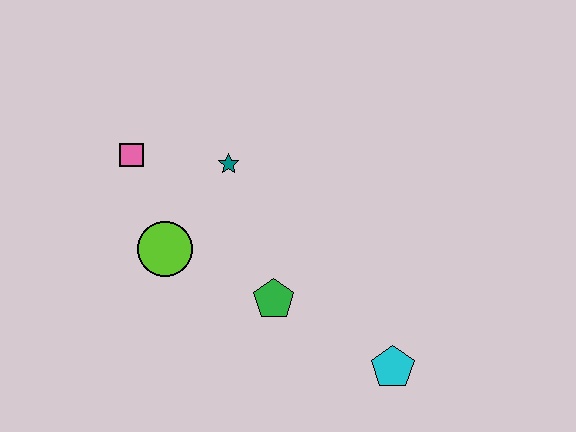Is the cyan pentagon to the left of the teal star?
No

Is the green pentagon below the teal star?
Yes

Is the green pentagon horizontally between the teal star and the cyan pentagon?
Yes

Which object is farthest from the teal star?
The cyan pentagon is farthest from the teal star.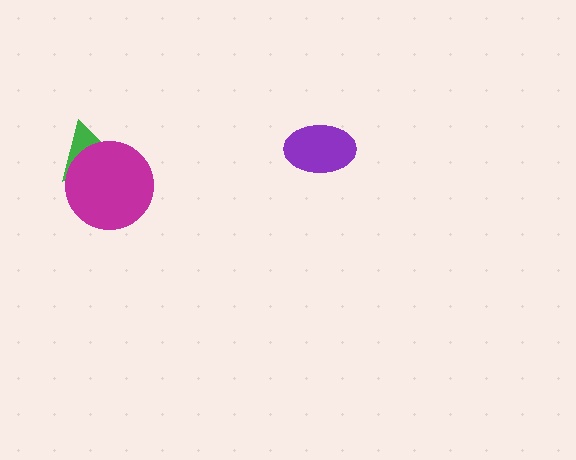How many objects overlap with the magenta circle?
1 object overlaps with the magenta circle.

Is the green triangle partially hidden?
Yes, it is partially covered by another shape.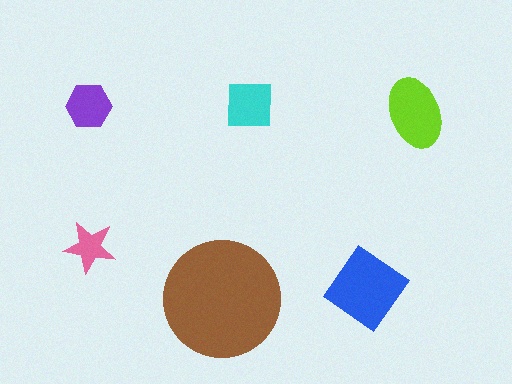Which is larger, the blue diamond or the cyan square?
The blue diamond.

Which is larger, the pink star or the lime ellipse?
The lime ellipse.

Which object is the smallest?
The pink star.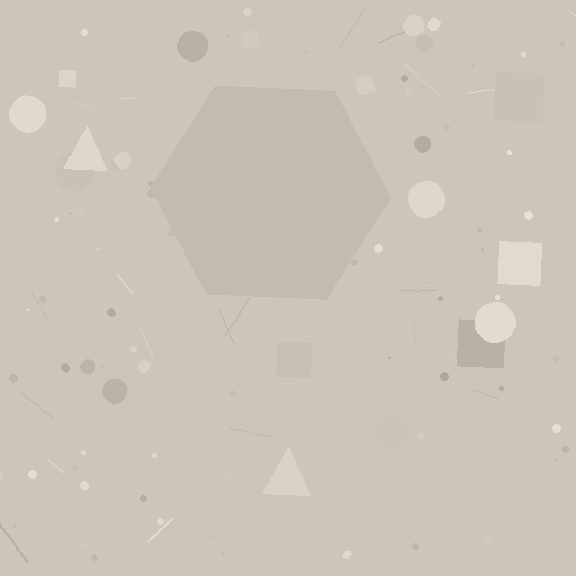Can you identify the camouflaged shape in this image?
The camouflaged shape is a hexagon.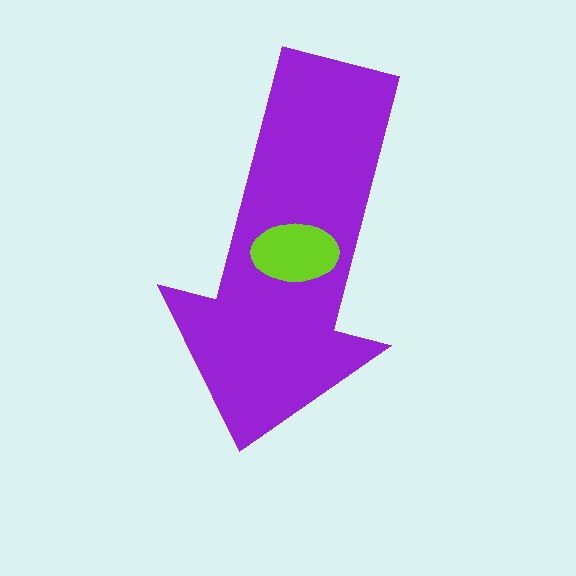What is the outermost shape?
The purple arrow.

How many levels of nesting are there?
2.